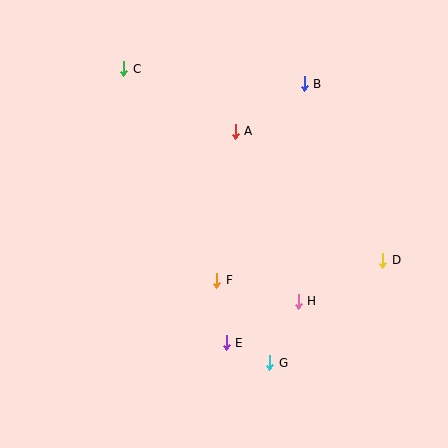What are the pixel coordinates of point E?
Point E is at (226, 343).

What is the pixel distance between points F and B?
The distance between F and B is 215 pixels.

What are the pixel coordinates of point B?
Point B is at (304, 84).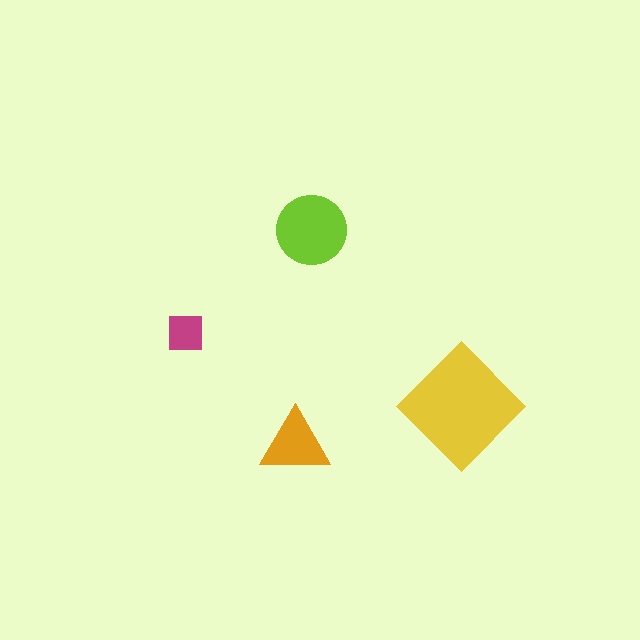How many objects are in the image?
There are 4 objects in the image.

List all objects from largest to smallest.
The yellow diamond, the lime circle, the orange triangle, the magenta square.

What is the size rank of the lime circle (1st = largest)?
2nd.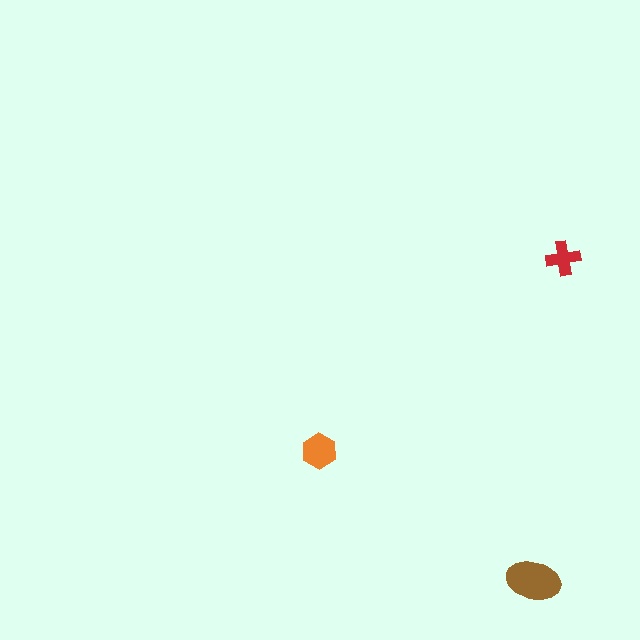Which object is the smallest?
The red cross.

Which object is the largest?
The brown ellipse.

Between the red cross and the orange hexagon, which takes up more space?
The orange hexagon.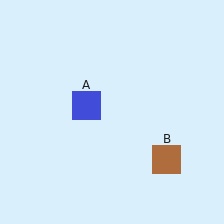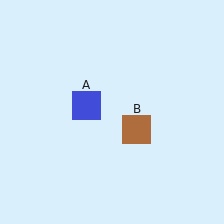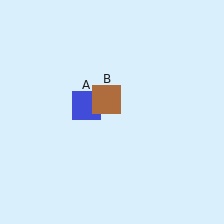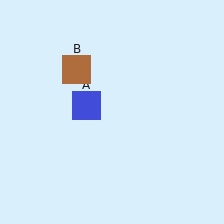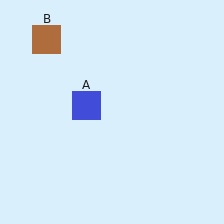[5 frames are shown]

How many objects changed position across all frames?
1 object changed position: brown square (object B).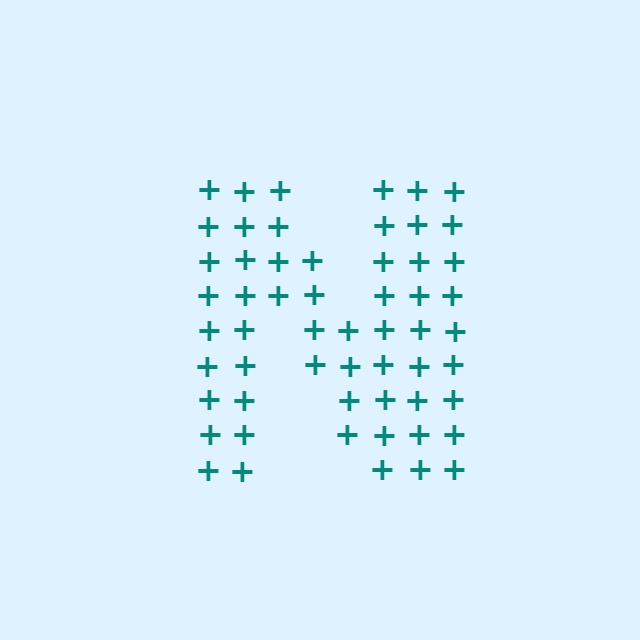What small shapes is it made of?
It is made of small plus signs.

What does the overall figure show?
The overall figure shows the letter N.